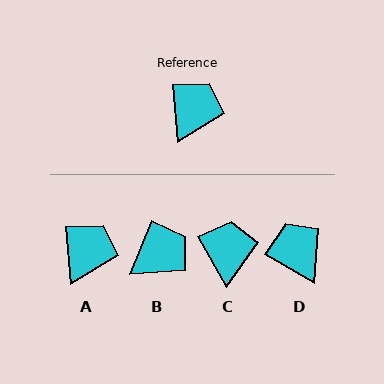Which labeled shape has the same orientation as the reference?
A.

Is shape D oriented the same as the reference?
No, it is off by about 55 degrees.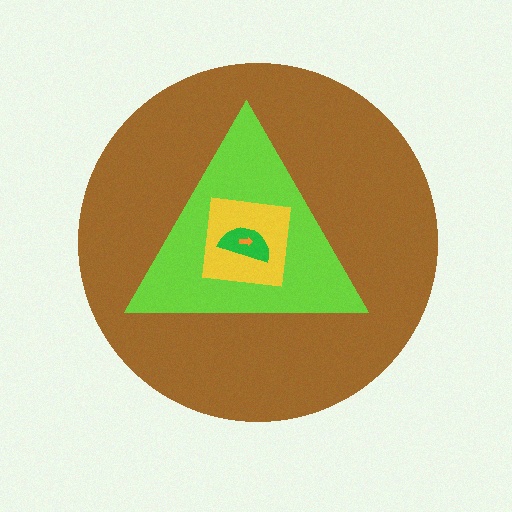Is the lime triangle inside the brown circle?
Yes.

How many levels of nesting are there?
5.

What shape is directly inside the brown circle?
The lime triangle.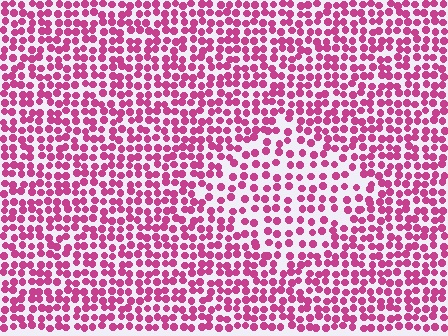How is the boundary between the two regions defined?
The boundary is defined by a change in element density (approximately 1.6x ratio). All elements are the same color, size, and shape.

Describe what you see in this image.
The image contains small magenta elements arranged at two different densities. A diamond-shaped region is visible where the elements are less densely packed than the surrounding area.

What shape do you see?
I see a diamond.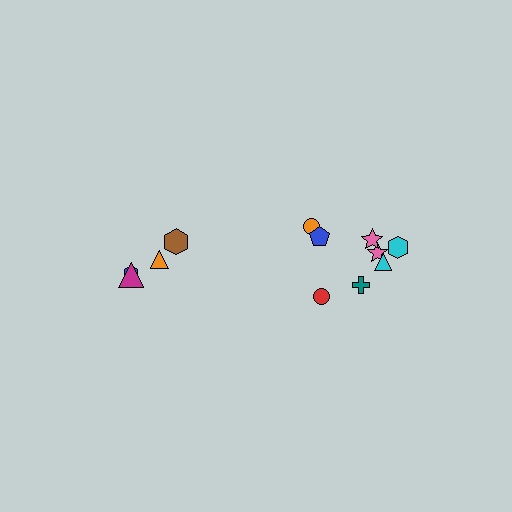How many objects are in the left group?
There are 4 objects.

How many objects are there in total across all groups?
There are 12 objects.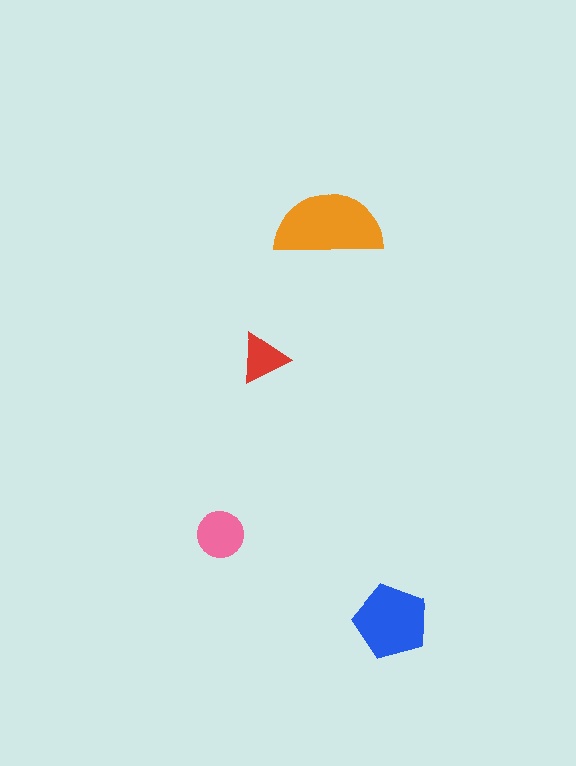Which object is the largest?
The orange semicircle.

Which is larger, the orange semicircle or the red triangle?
The orange semicircle.